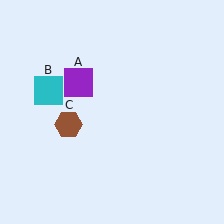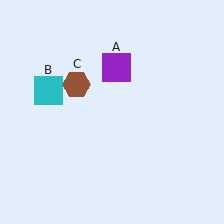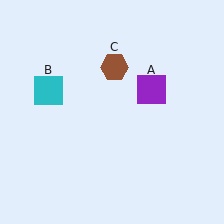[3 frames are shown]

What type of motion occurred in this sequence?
The purple square (object A), brown hexagon (object C) rotated clockwise around the center of the scene.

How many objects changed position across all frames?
2 objects changed position: purple square (object A), brown hexagon (object C).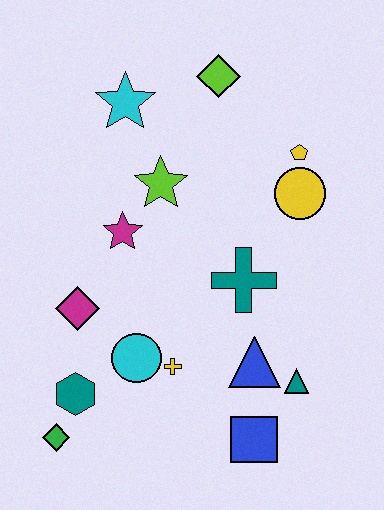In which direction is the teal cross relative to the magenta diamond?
The teal cross is to the right of the magenta diamond.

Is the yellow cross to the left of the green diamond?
No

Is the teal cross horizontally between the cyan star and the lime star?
No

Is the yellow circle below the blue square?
No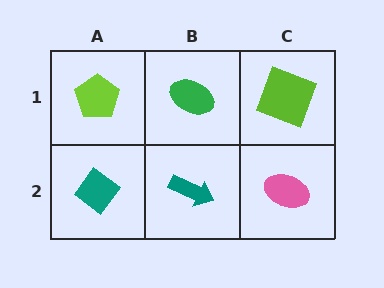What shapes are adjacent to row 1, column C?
A pink ellipse (row 2, column C), a green ellipse (row 1, column B).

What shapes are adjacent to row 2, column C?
A lime square (row 1, column C), a teal arrow (row 2, column B).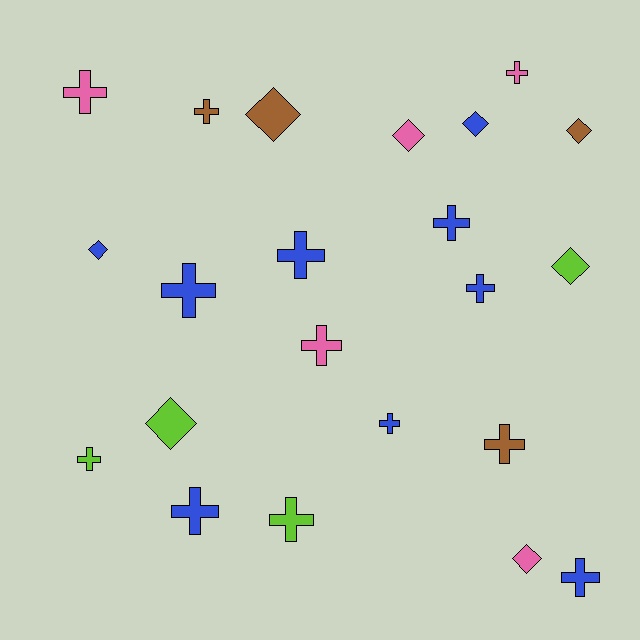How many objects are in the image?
There are 22 objects.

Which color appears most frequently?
Blue, with 9 objects.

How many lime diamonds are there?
There are 2 lime diamonds.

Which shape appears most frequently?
Cross, with 14 objects.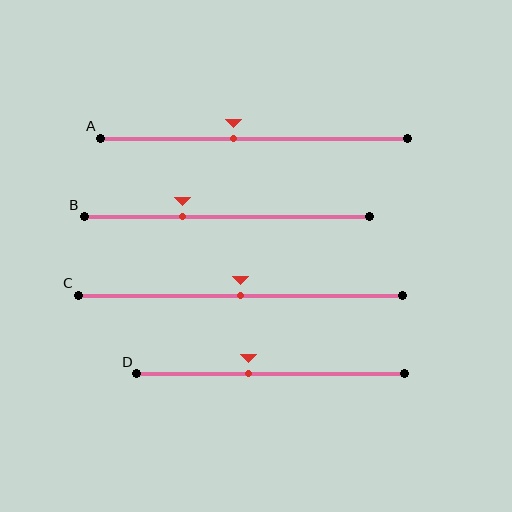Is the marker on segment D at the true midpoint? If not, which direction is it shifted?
No, the marker on segment D is shifted to the left by about 8% of the segment length.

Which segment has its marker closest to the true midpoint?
Segment C has its marker closest to the true midpoint.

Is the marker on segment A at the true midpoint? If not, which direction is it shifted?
No, the marker on segment A is shifted to the left by about 7% of the segment length.